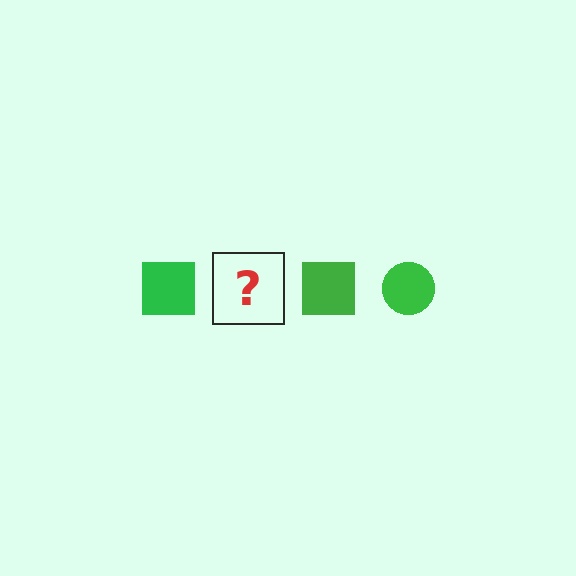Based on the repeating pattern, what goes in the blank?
The blank should be a green circle.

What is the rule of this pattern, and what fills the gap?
The rule is that the pattern cycles through square, circle shapes in green. The gap should be filled with a green circle.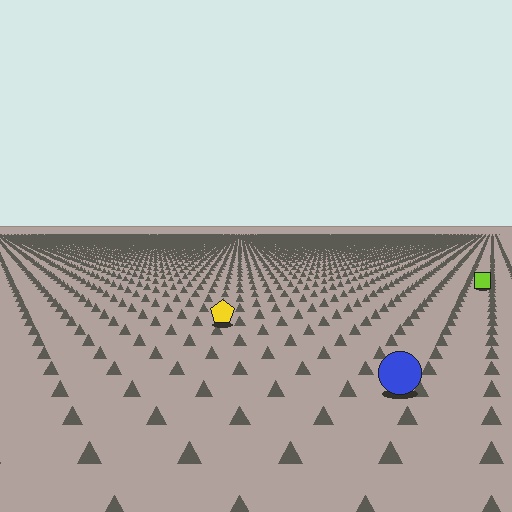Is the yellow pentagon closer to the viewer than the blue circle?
No. The blue circle is closer — you can tell from the texture gradient: the ground texture is coarser near it.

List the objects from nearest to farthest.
From nearest to farthest: the blue circle, the yellow pentagon, the lime square.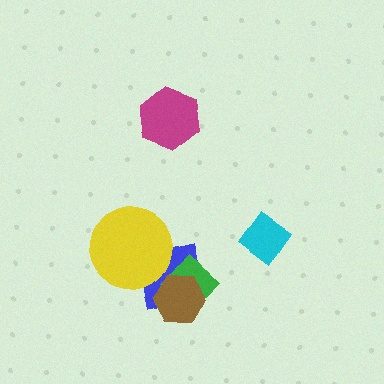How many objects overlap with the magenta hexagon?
0 objects overlap with the magenta hexagon.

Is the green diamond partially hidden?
Yes, it is partially covered by another shape.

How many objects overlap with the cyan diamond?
0 objects overlap with the cyan diamond.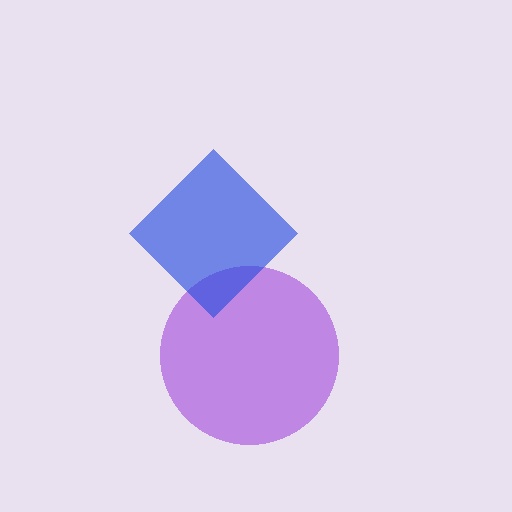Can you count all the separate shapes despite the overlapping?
Yes, there are 2 separate shapes.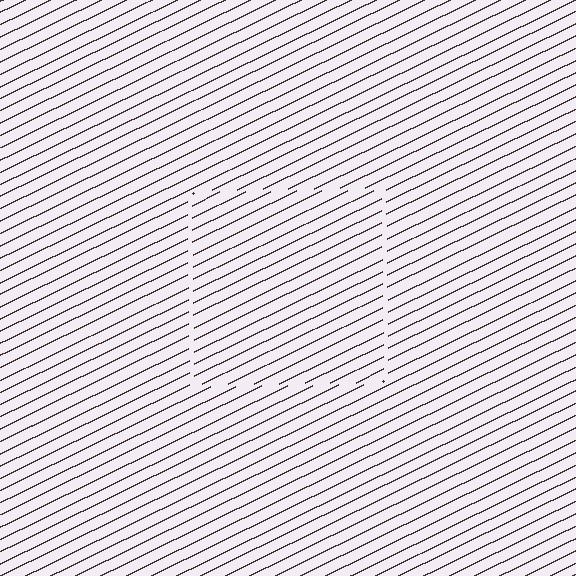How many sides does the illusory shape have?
4 sides — the line-ends trace a square.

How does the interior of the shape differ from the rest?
The interior of the shape contains the same grating, shifted by half a period — the contour is defined by the phase discontinuity where line-ends from the inner and outer gratings abut.